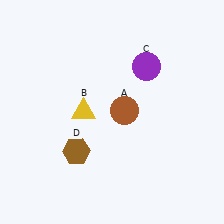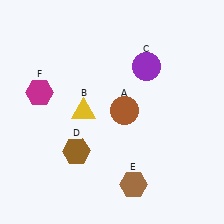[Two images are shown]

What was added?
A brown hexagon (E), a magenta hexagon (F) were added in Image 2.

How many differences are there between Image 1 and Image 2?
There are 2 differences between the two images.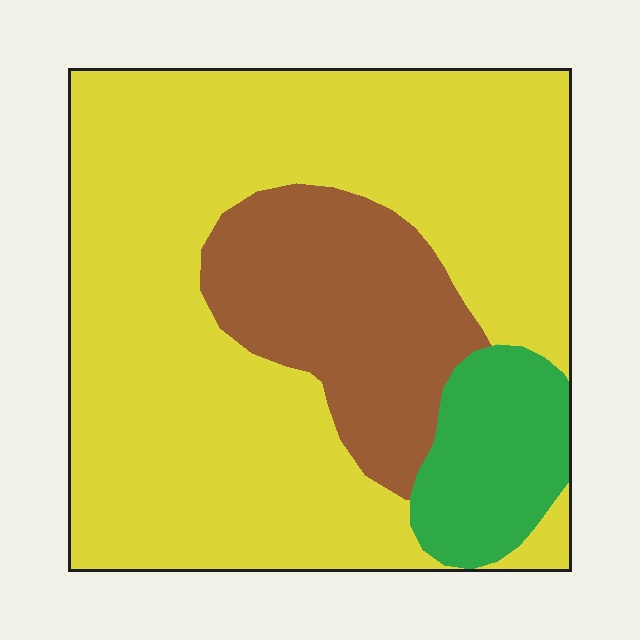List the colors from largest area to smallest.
From largest to smallest: yellow, brown, green.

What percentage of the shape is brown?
Brown covers 20% of the shape.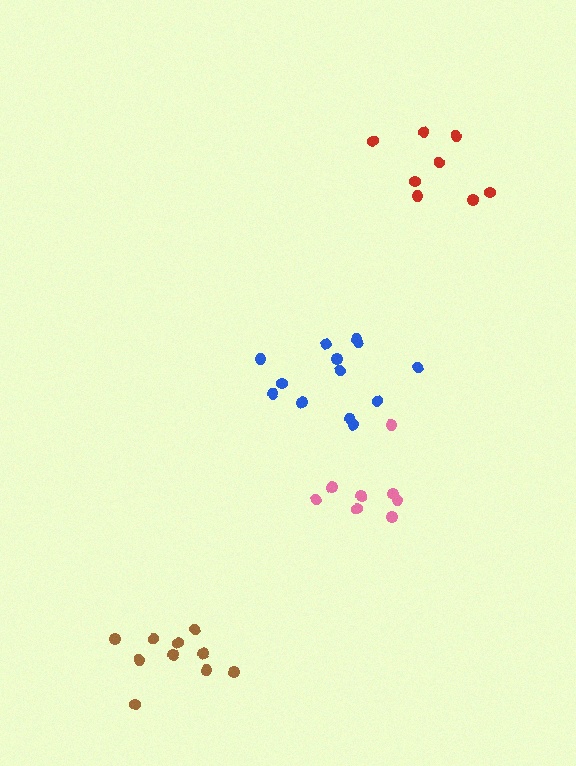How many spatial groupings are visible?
There are 4 spatial groupings.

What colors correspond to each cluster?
The clusters are colored: brown, red, pink, blue.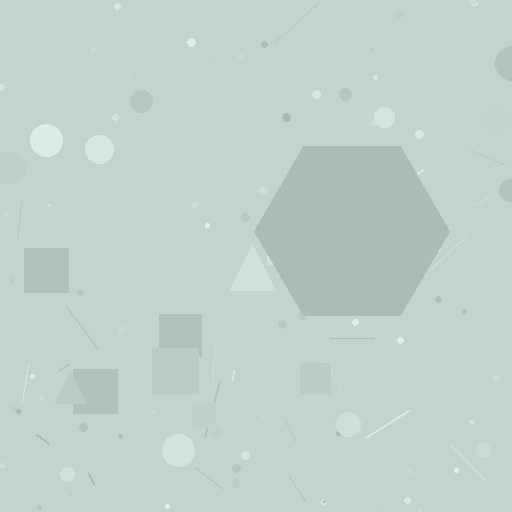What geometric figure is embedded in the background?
A hexagon is embedded in the background.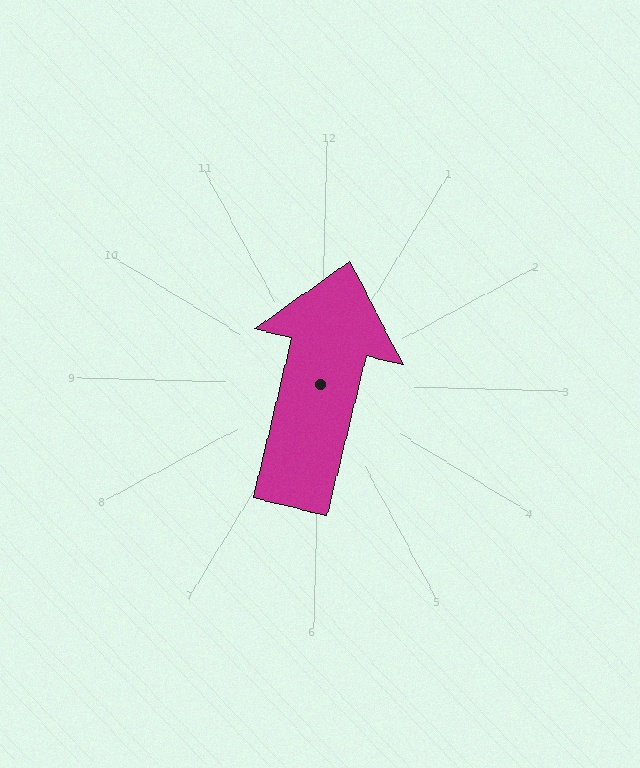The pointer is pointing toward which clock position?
Roughly 12 o'clock.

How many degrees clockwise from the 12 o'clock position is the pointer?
Approximately 12 degrees.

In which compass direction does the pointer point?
North.